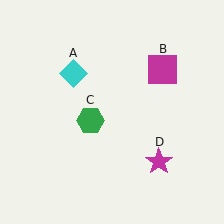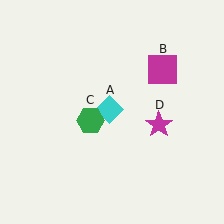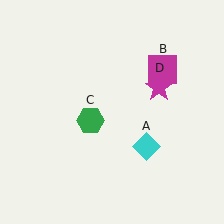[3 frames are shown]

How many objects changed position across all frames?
2 objects changed position: cyan diamond (object A), magenta star (object D).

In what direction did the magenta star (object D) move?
The magenta star (object D) moved up.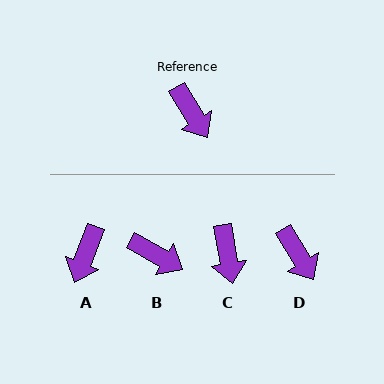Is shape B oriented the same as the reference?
No, it is off by about 30 degrees.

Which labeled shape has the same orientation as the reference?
D.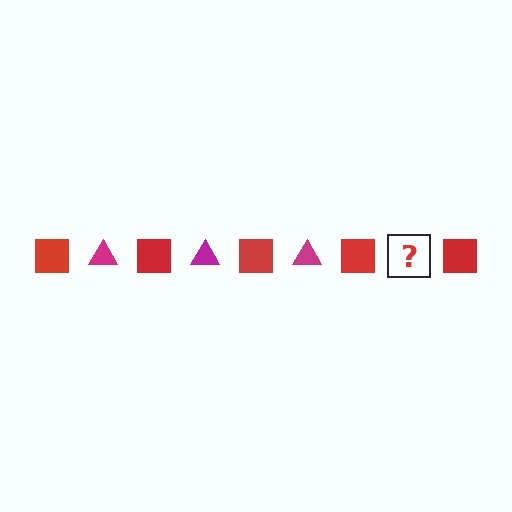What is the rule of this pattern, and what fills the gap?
The rule is that the pattern alternates between red square and magenta triangle. The gap should be filled with a magenta triangle.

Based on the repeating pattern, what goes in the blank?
The blank should be a magenta triangle.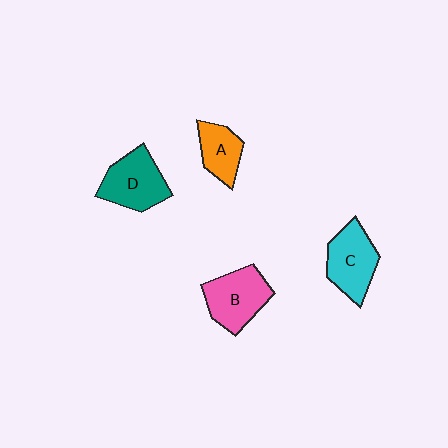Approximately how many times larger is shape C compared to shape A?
Approximately 1.5 times.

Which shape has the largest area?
Shape B (pink).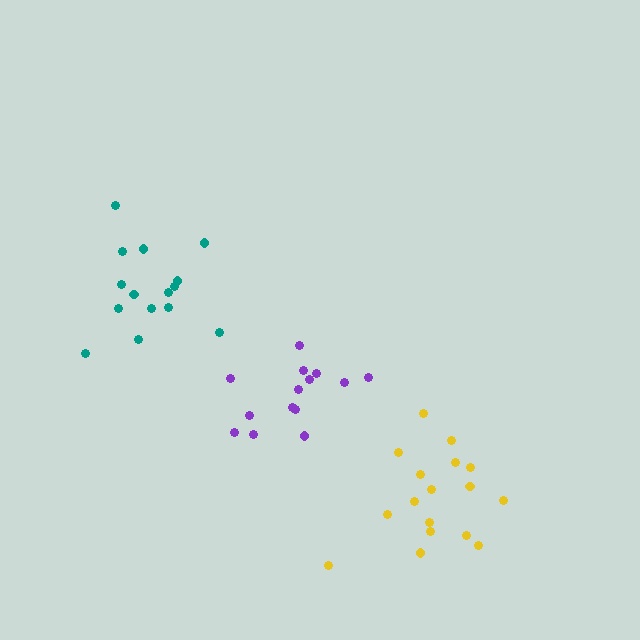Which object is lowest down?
The yellow cluster is bottommost.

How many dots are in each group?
Group 1: 17 dots, Group 2: 15 dots, Group 3: 15 dots (47 total).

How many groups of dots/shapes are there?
There are 3 groups.